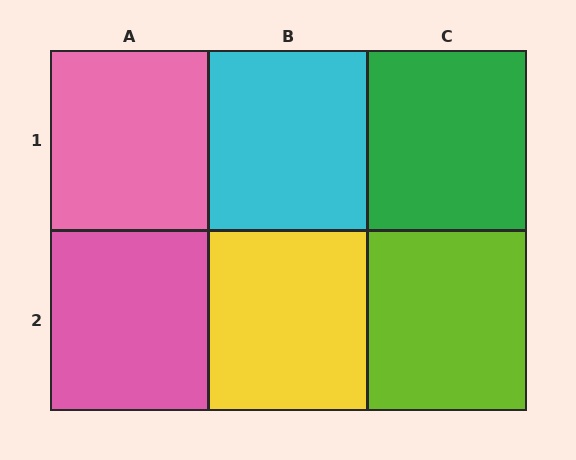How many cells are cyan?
1 cell is cyan.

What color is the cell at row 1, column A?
Pink.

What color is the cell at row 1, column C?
Green.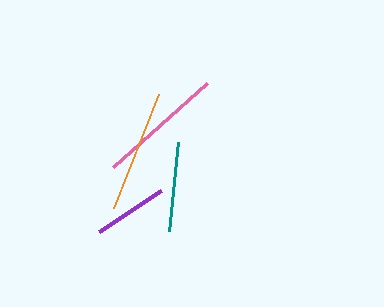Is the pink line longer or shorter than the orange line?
The pink line is longer than the orange line.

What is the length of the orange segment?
The orange segment is approximately 122 pixels long.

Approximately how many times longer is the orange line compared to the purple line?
The orange line is approximately 1.6 times the length of the purple line.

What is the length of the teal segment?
The teal segment is approximately 89 pixels long.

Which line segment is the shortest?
The purple line is the shortest at approximately 75 pixels.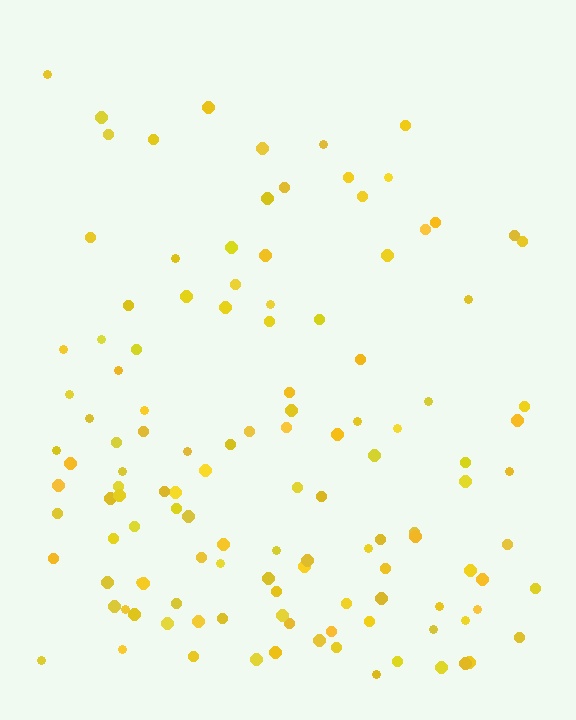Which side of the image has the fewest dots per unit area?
The top.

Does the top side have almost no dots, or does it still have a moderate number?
Still a moderate number, just noticeably fewer than the bottom.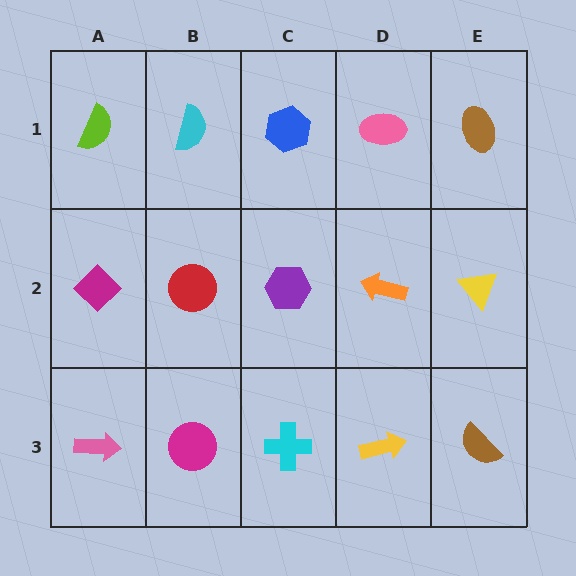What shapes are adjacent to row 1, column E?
A yellow triangle (row 2, column E), a pink ellipse (row 1, column D).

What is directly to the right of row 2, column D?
A yellow triangle.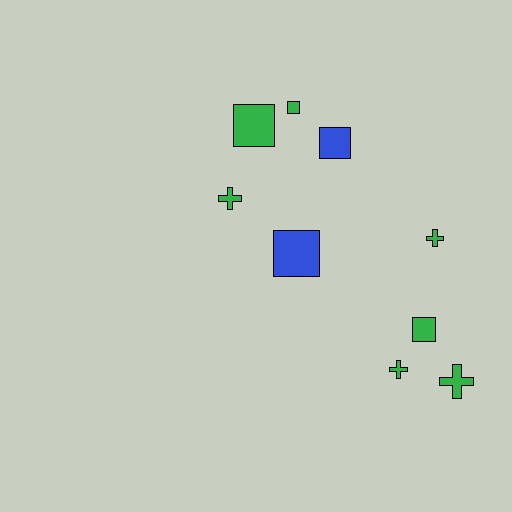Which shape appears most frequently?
Square, with 5 objects.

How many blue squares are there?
There are 2 blue squares.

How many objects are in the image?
There are 9 objects.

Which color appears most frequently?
Green, with 7 objects.